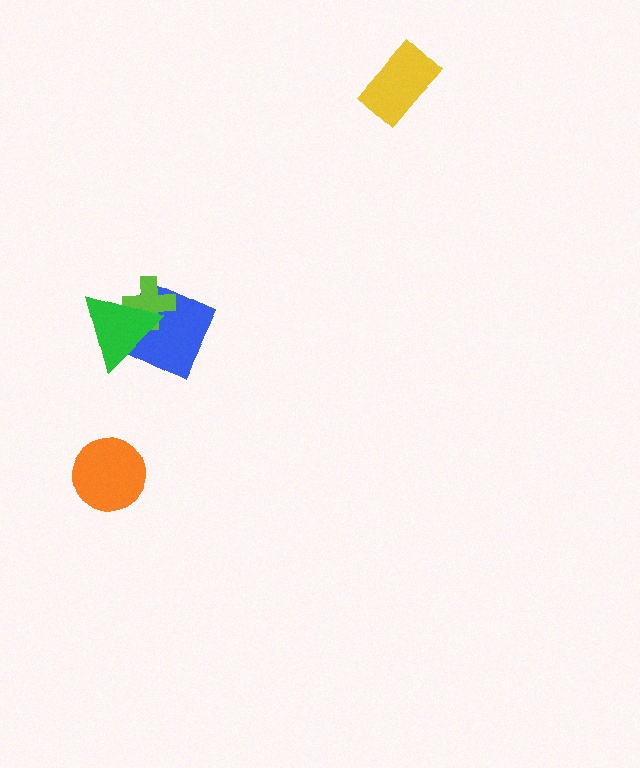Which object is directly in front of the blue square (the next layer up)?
The lime cross is directly in front of the blue square.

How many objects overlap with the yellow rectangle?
0 objects overlap with the yellow rectangle.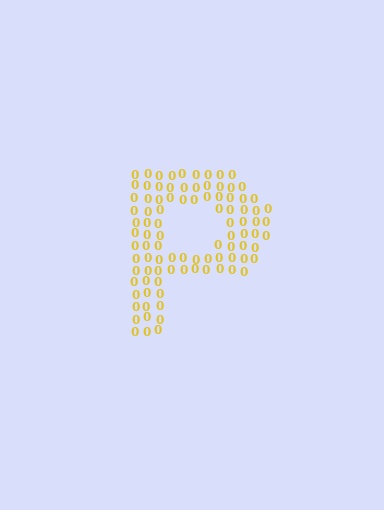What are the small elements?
The small elements are digit 0's.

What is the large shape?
The large shape is the letter P.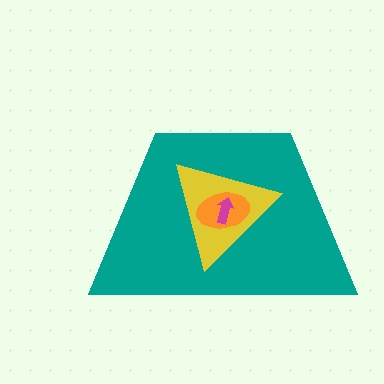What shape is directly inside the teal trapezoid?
The yellow triangle.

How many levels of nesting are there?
4.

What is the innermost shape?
The magenta arrow.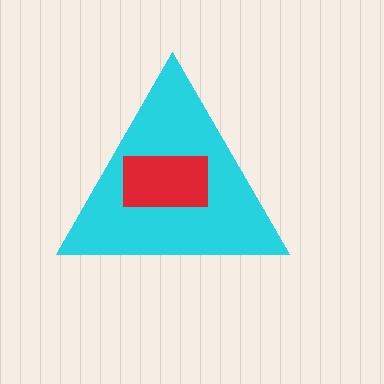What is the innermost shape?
The red rectangle.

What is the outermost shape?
The cyan triangle.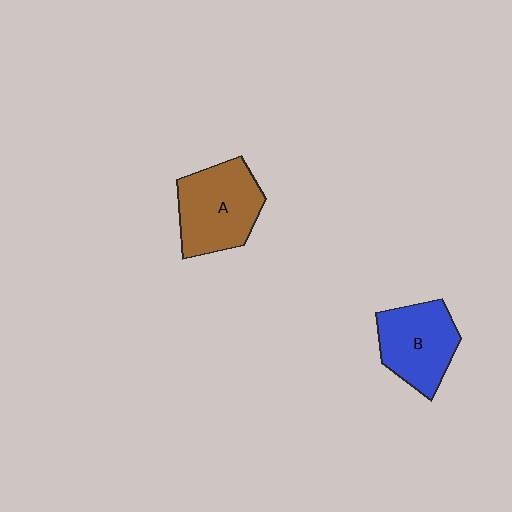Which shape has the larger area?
Shape A (brown).